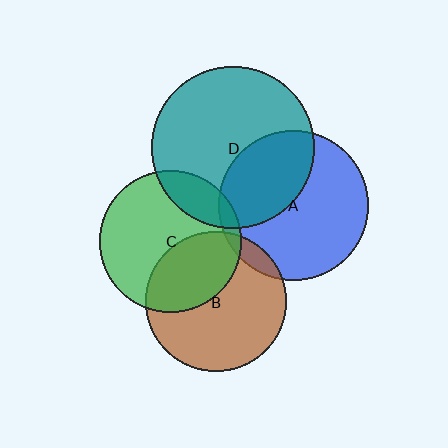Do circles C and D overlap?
Yes.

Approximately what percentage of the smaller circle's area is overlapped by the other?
Approximately 20%.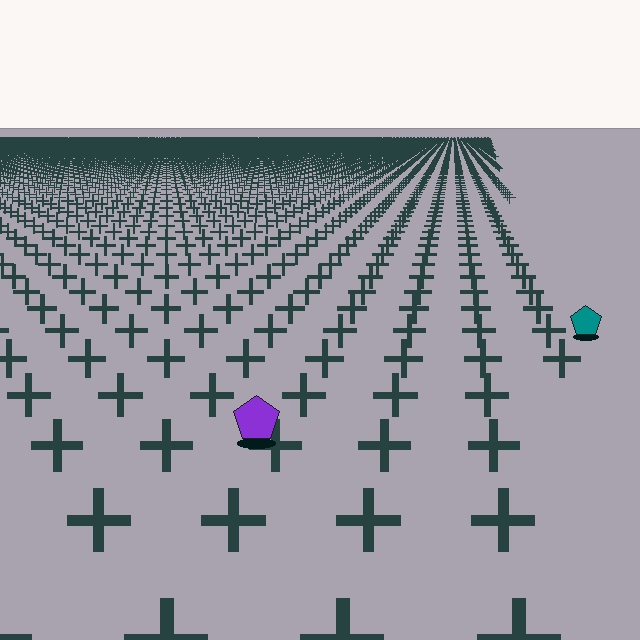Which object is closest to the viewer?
The purple pentagon is closest. The texture marks near it are larger and more spread out.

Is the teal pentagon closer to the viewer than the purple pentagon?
No. The purple pentagon is closer — you can tell from the texture gradient: the ground texture is coarser near it.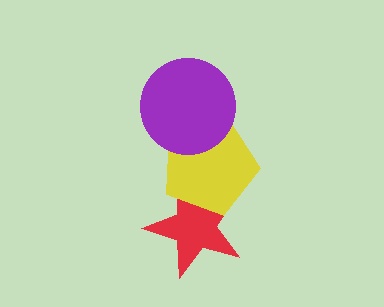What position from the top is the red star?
The red star is 3rd from the top.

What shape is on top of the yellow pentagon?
The purple circle is on top of the yellow pentagon.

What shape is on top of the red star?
The yellow pentagon is on top of the red star.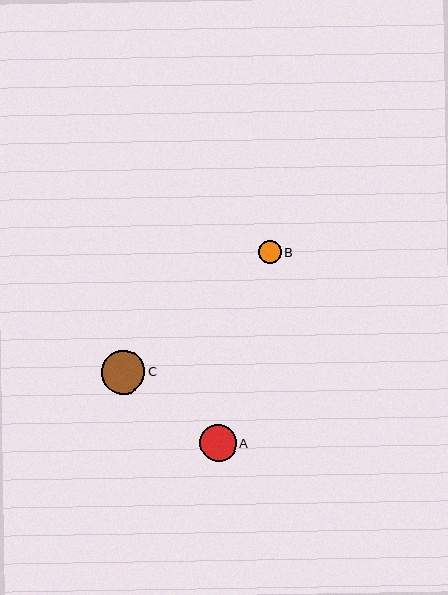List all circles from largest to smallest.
From largest to smallest: C, A, B.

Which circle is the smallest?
Circle B is the smallest with a size of approximately 23 pixels.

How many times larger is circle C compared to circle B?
Circle C is approximately 1.9 times the size of circle B.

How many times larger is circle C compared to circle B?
Circle C is approximately 1.9 times the size of circle B.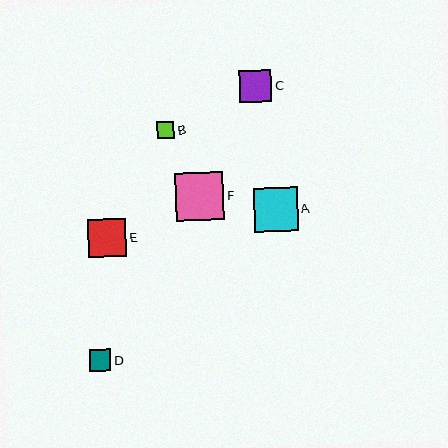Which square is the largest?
Square F is the largest with a size of approximately 48 pixels.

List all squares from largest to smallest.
From largest to smallest: F, A, E, C, D, B.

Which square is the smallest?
Square B is the smallest with a size of approximately 18 pixels.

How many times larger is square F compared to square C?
Square F is approximately 1.5 times the size of square C.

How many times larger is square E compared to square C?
Square E is approximately 1.2 times the size of square C.